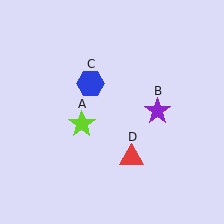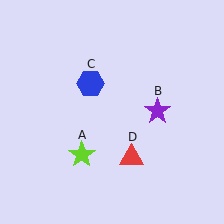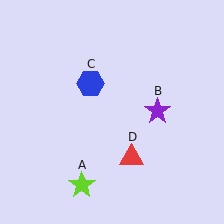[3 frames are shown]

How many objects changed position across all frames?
1 object changed position: lime star (object A).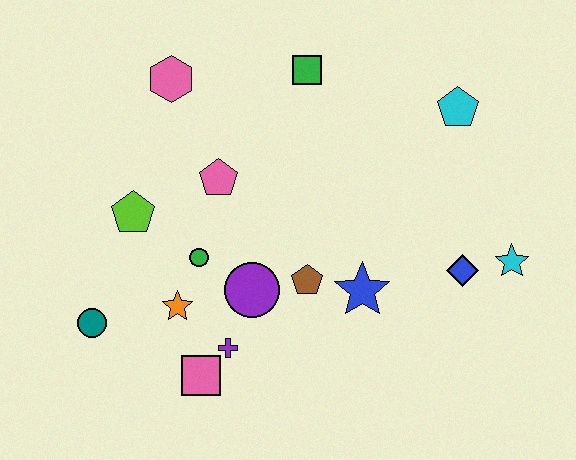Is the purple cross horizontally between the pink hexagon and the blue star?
Yes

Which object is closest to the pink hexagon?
The pink pentagon is closest to the pink hexagon.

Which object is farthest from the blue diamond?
The teal circle is farthest from the blue diamond.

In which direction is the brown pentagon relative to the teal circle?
The brown pentagon is to the right of the teal circle.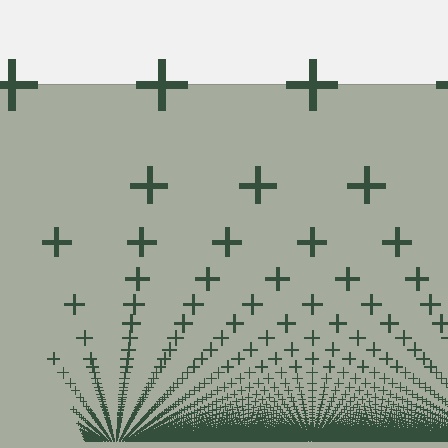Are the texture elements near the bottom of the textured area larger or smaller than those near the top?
Smaller. The gradient is inverted — elements near the bottom are smaller and denser.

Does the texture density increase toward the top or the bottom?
Density increases toward the bottom.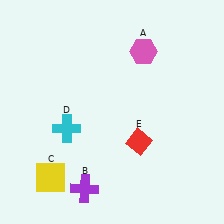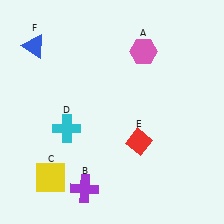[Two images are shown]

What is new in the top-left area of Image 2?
A blue triangle (F) was added in the top-left area of Image 2.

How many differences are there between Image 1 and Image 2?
There is 1 difference between the two images.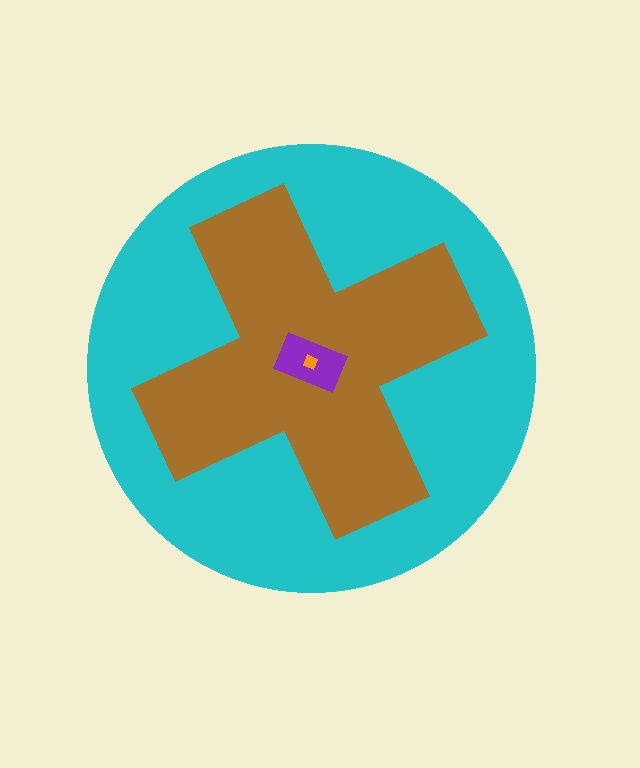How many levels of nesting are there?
4.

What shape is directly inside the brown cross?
The purple rectangle.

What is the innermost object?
The orange diamond.